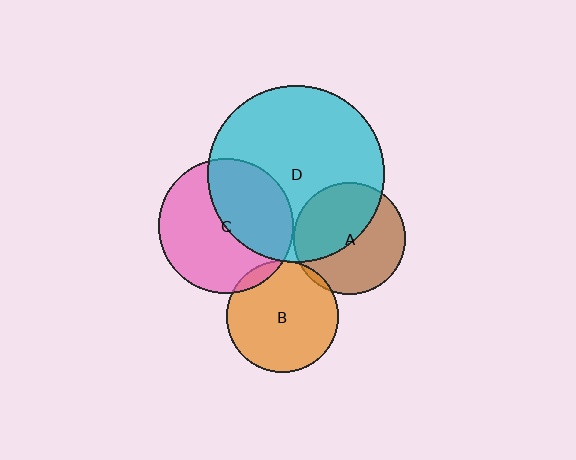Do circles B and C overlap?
Yes.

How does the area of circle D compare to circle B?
Approximately 2.5 times.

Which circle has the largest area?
Circle D (cyan).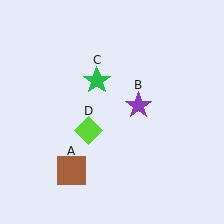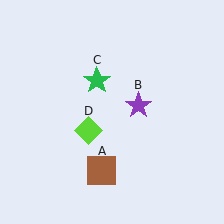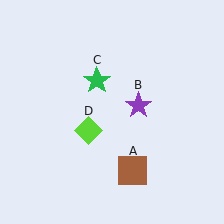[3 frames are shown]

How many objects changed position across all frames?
1 object changed position: brown square (object A).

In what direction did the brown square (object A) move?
The brown square (object A) moved right.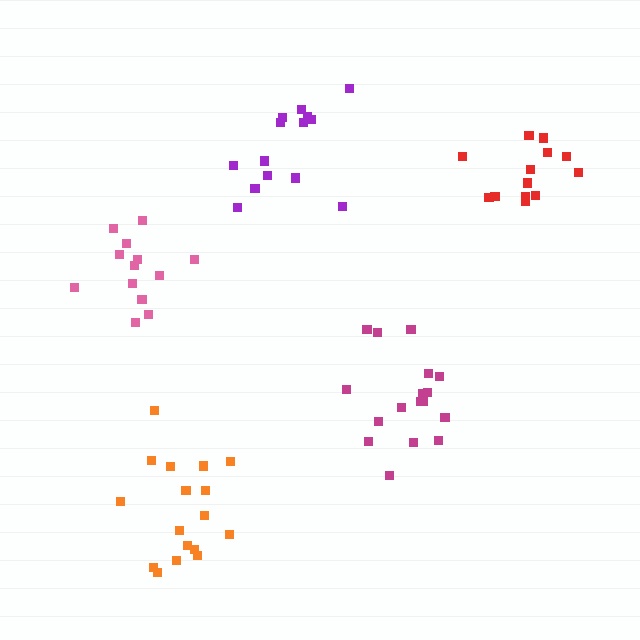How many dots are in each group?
Group 1: 17 dots, Group 2: 17 dots, Group 3: 14 dots, Group 4: 13 dots, Group 5: 13 dots (74 total).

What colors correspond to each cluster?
The clusters are colored: orange, magenta, purple, pink, red.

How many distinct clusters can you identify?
There are 5 distinct clusters.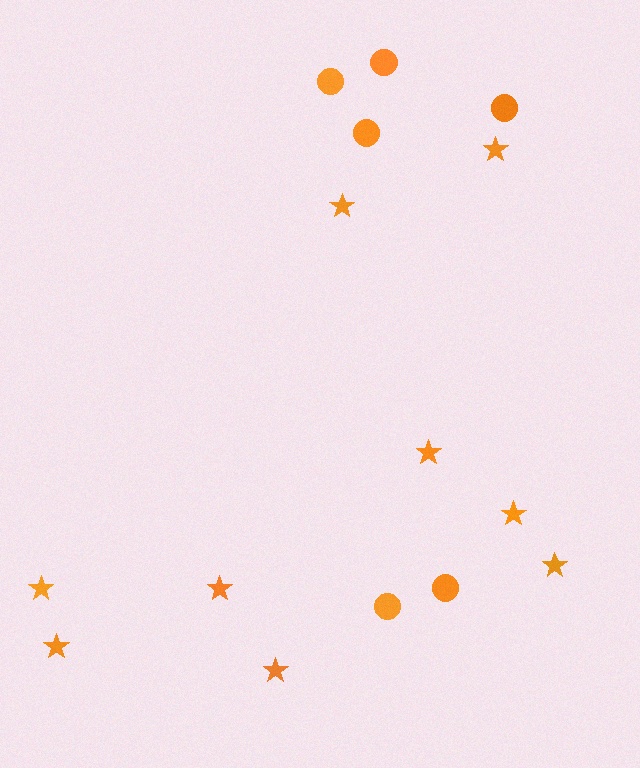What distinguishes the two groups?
There are 2 groups: one group of circles (6) and one group of stars (9).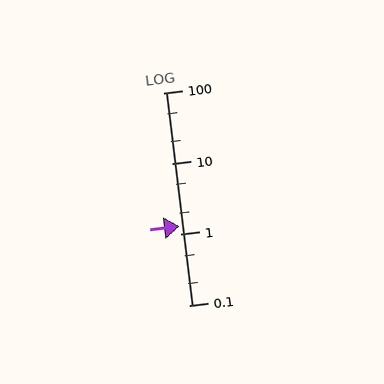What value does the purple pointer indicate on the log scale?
The pointer indicates approximately 1.3.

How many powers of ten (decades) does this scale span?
The scale spans 3 decades, from 0.1 to 100.